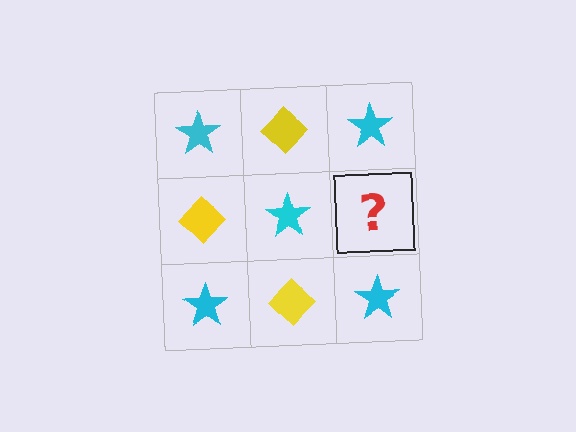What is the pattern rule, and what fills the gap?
The rule is that it alternates cyan star and yellow diamond in a checkerboard pattern. The gap should be filled with a yellow diamond.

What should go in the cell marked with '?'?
The missing cell should contain a yellow diamond.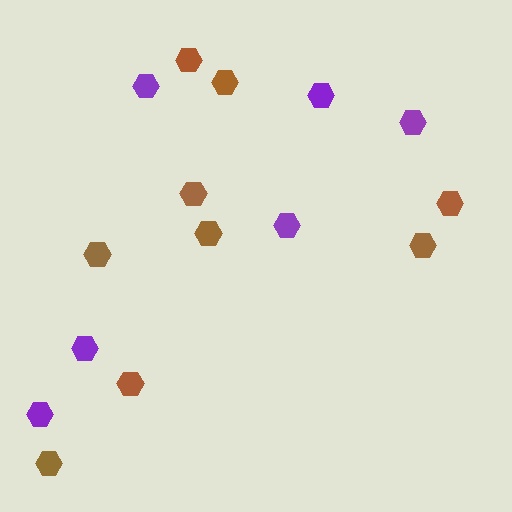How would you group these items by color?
There are 2 groups: one group of purple hexagons (6) and one group of brown hexagons (9).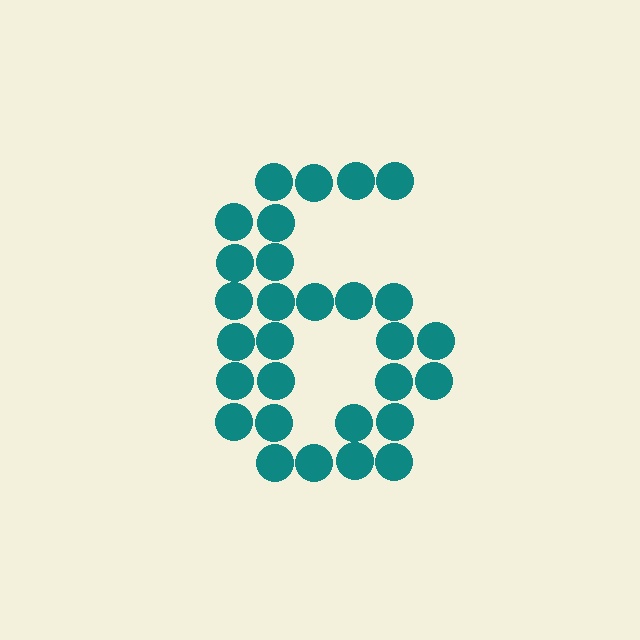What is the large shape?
The large shape is the digit 6.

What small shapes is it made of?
It is made of small circles.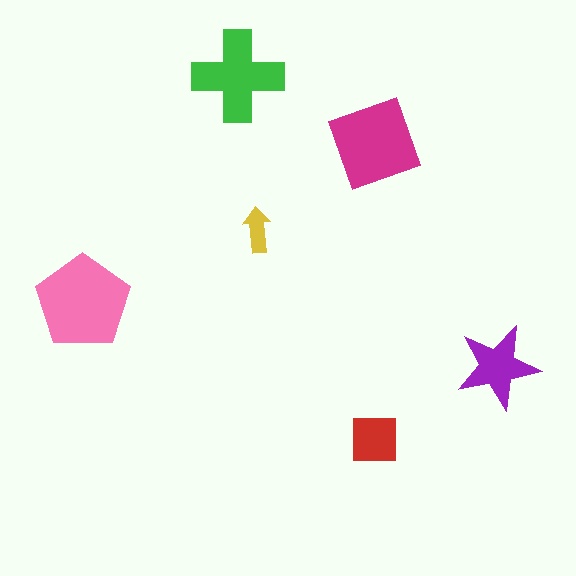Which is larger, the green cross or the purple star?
The green cross.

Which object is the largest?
The pink pentagon.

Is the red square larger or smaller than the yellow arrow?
Larger.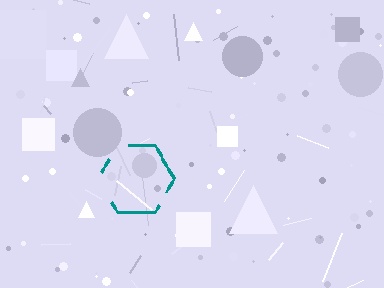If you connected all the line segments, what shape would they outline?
They would outline a hexagon.